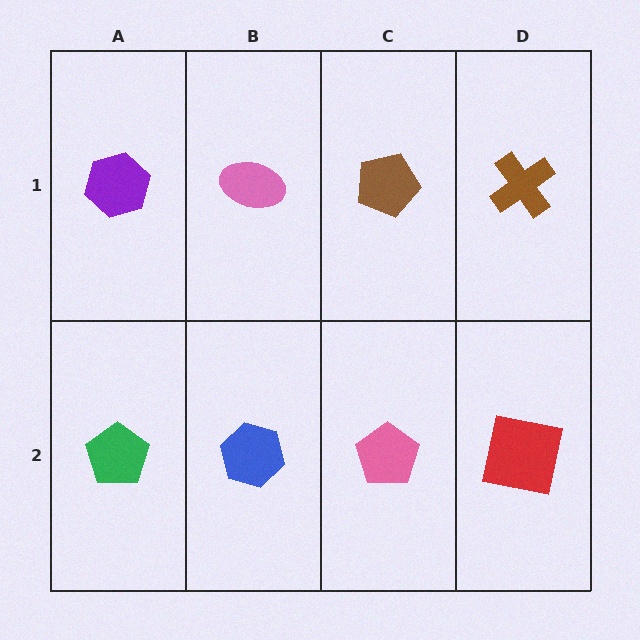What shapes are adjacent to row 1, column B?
A blue hexagon (row 2, column B), a purple hexagon (row 1, column A), a brown pentagon (row 1, column C).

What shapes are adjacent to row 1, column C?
A pink pentagon (row 2, column C), a pink ellipse (row 1, column B), a brown cross (row 1, column D).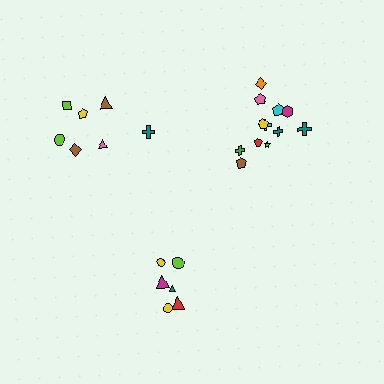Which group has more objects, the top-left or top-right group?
The top-right group.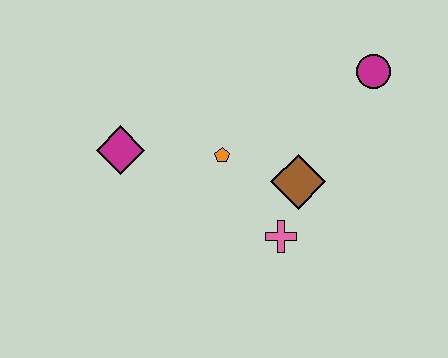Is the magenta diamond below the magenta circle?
Yes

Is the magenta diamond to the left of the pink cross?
Yes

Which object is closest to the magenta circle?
The brown diamond is closest to the magenta circle.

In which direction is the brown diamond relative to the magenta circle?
The brown diamond is below the magenta circle.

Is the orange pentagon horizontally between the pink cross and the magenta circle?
No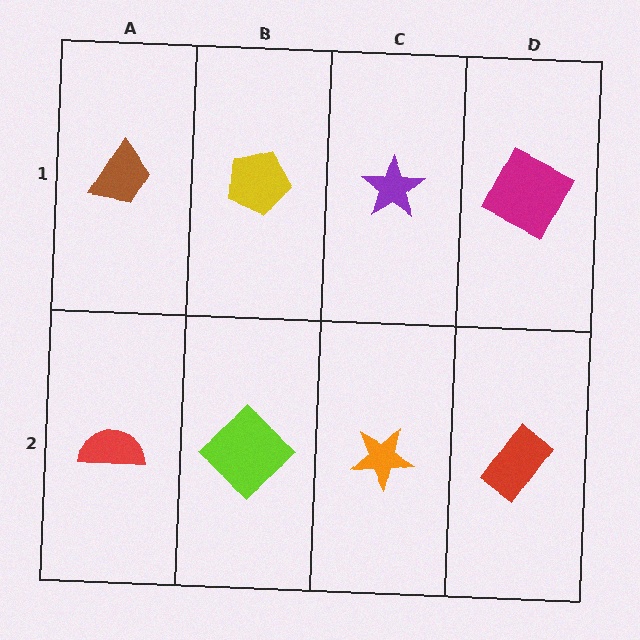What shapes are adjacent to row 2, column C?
A purple star (row 1, column C), a lime diamond (row 2, column B), a red rectangle (row 2, column D).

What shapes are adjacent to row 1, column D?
A red rectangle (row 2, column D), a purple star (row 1, column C).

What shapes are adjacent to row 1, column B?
A lime diamond (row 2, column B), a brown trapezoid (row 1, column A), a purple star (row 1, column C).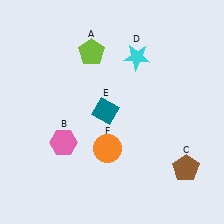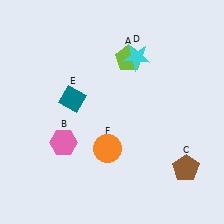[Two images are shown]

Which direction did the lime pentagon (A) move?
The lime pentagon (A) moved right.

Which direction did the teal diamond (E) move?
The teal diamond (E) moved left.